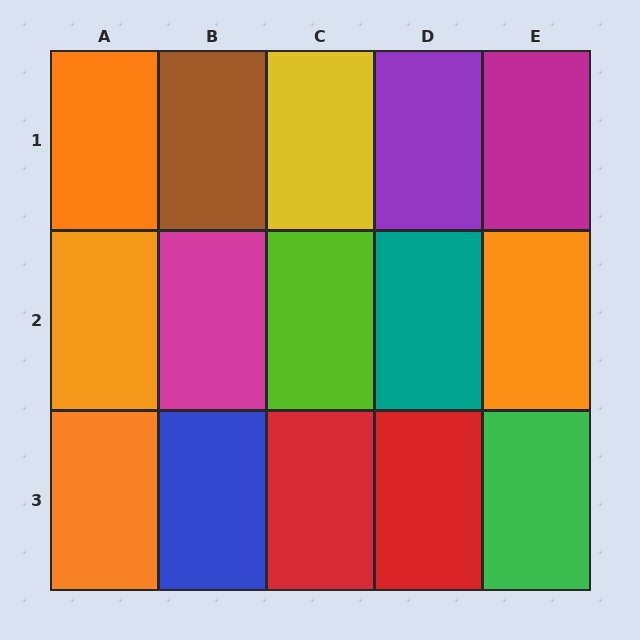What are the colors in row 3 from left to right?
Orange, blue, red, red, green.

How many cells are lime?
1 cell is lime.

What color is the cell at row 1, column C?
Yellow.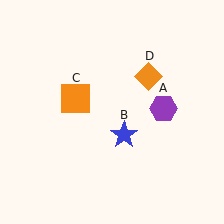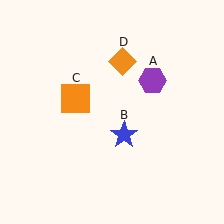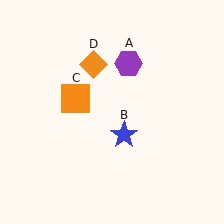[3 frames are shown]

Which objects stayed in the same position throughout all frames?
Blue star (object B) and orange square (object C) remained stationary.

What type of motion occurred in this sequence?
The purple hexagon (object A), orange diamond (object D) rotated counterclockwise around the center of the scene.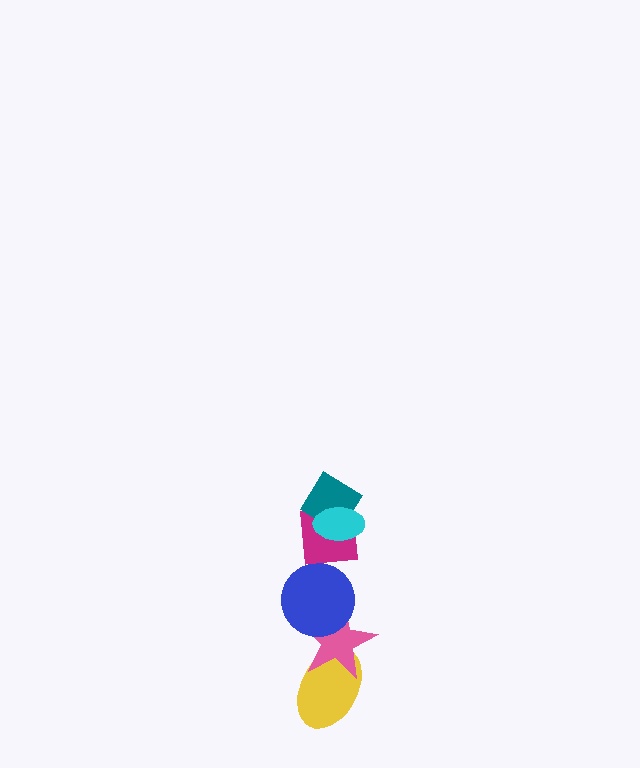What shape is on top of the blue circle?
The magenta square is on top of the blue circle.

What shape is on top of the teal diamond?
The cyan ellipse is on top of the teal diamond.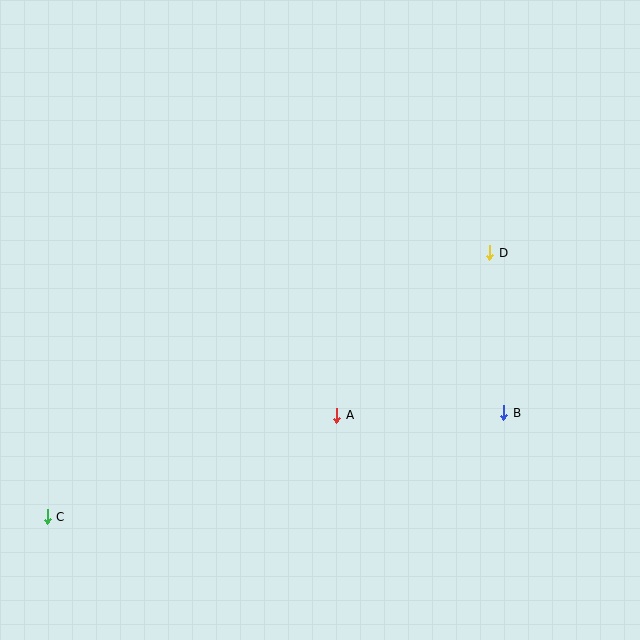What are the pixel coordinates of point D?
Point D is at (490, 253).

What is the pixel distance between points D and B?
The distance between D and B is 160 pixels.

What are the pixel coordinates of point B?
Point B is at (504, 413).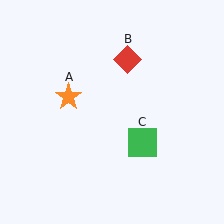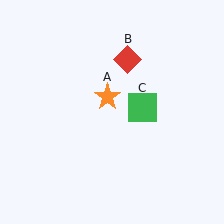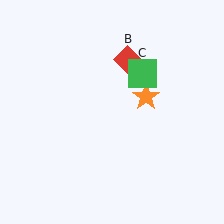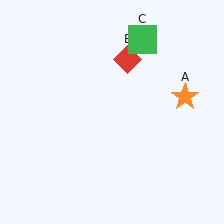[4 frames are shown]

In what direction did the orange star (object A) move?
The orange star (object A) moved right.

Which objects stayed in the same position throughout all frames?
Red diamond (object B) remained stationary.